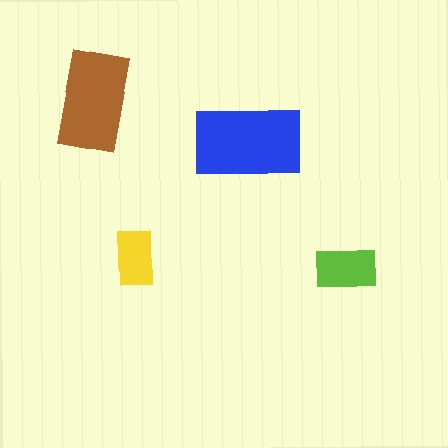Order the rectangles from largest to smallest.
the blue one, the brown one, the lime one, the yellow one.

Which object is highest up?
The brown rectangle is topmost.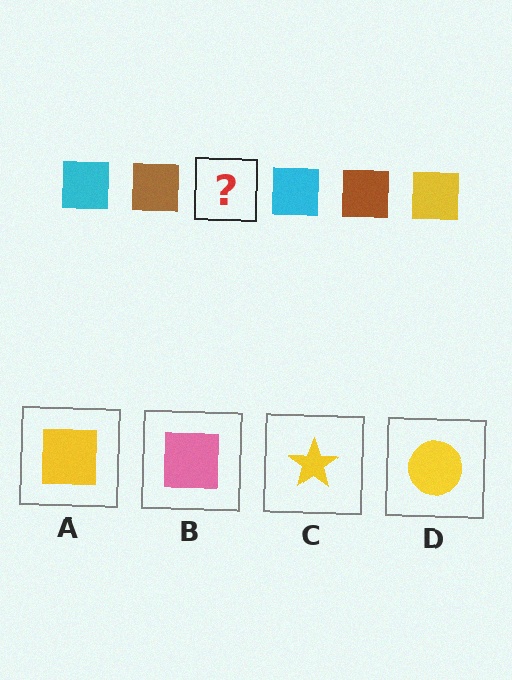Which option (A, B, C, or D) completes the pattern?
A.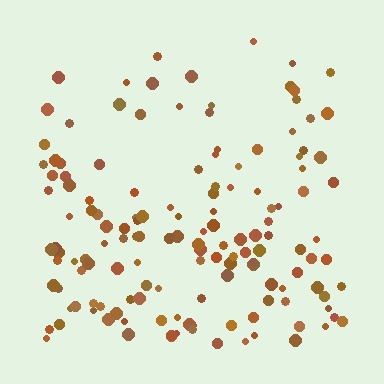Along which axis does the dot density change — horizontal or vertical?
Vertical.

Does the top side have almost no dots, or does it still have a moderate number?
Still a moderate number, just noticeably fewer than the bottom.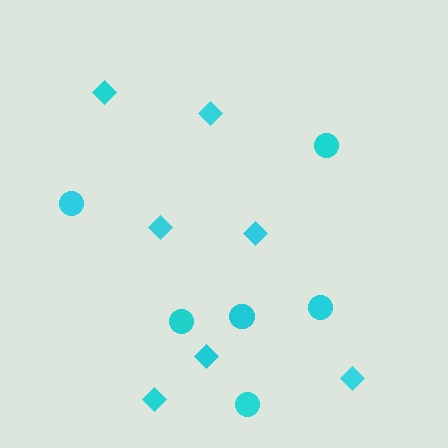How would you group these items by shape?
There are 2 groups: one group of diamonds (7) and one group of circles (6).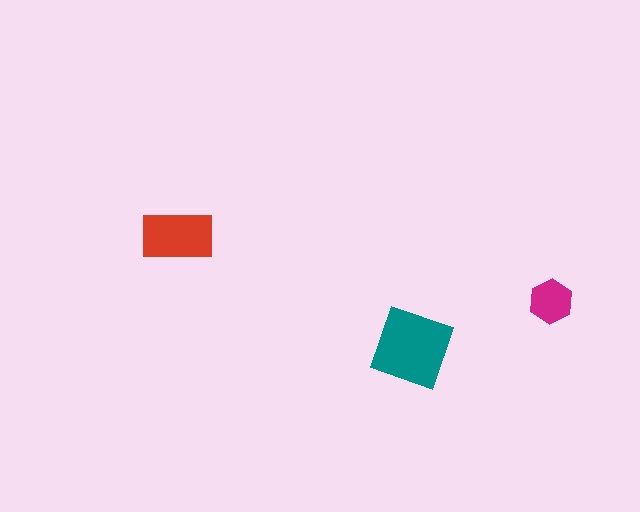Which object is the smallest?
The magenta hexagon.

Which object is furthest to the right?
The magenta hexagon is rightmost.